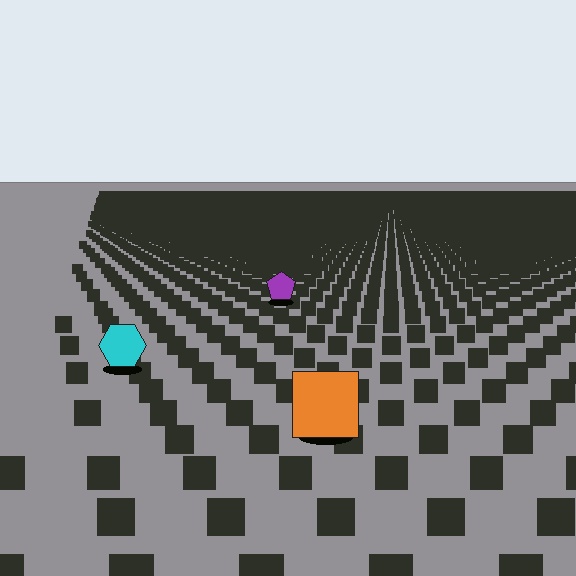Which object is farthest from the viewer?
The purple pentagon is farthest from the viewer. It appears smaller and the ground texture around it is denser.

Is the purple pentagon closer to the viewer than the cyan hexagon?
No. The cyan hexagon is closer — you can tell from the texture gradient: the ground texture is coarser near it.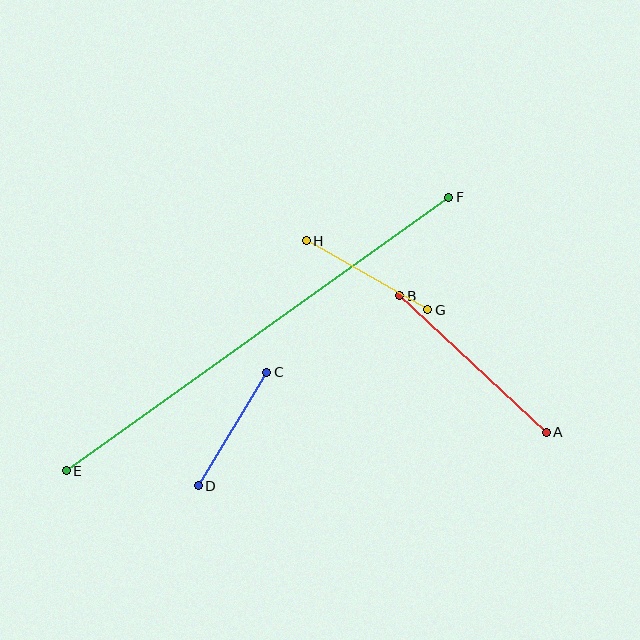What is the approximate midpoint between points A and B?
The midpoint is at approximately (473, 364) pixels.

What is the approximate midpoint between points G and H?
The midpoint is at approximately (367, 275) pixels.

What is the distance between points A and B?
The distance is approximately 200 pixels.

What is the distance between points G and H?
The distance is approximately 140 pixels.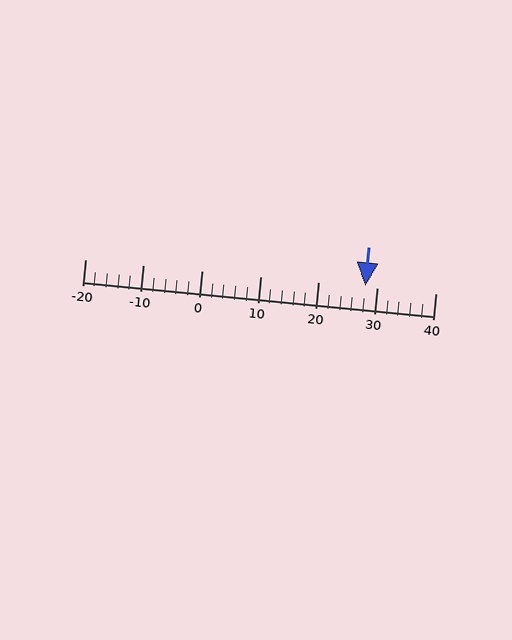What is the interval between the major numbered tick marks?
The major tick marks are spaced 10 units apart.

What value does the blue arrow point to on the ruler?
The blue arrow points to approximately 28.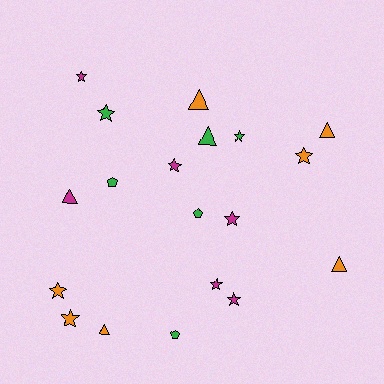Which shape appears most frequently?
Star, with 10 objects.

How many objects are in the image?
There are 19 objects.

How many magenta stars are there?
There are 5 magenta stars.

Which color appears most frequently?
Orange, with 7 objects.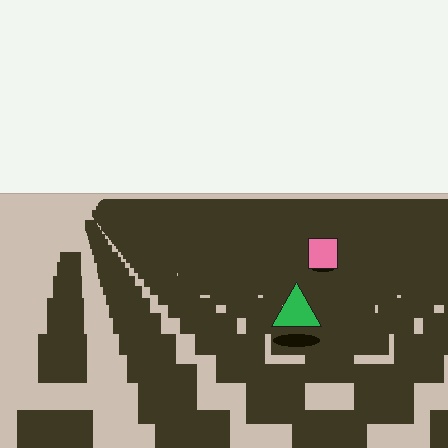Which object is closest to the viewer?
The green triangle is closest. The texture marks near it are larger and more spread out.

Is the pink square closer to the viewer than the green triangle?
No. The green triangle is closer — you can tell from the texture gradient: the ground texture is coarser near it.